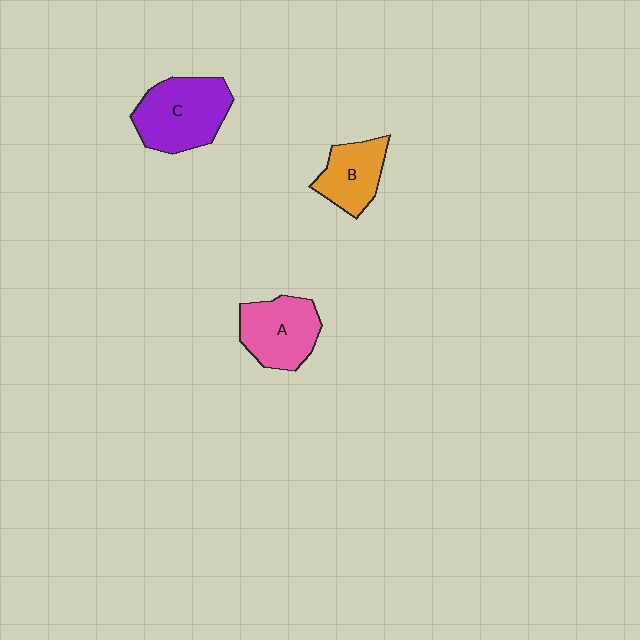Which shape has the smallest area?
Shape B (orange).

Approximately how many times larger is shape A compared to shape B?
Approximately 1.3 times.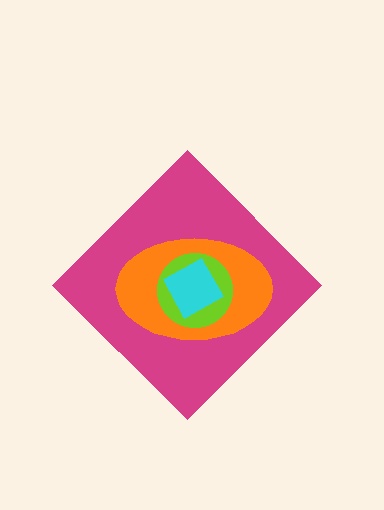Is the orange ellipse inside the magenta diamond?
Yes.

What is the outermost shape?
The magenta diamond.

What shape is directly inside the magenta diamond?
The orange ellipse.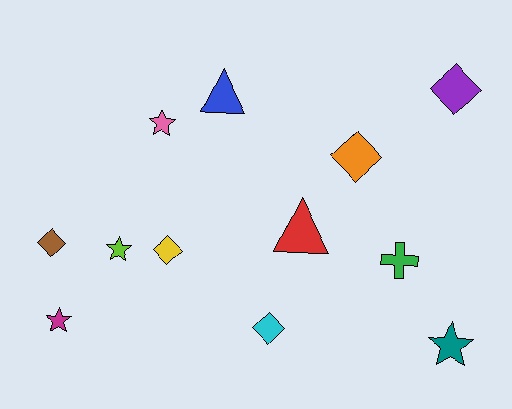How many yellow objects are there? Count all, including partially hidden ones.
There is 1 yellow object.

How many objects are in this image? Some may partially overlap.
There are 12 objects.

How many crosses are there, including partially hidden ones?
There is 1 cross.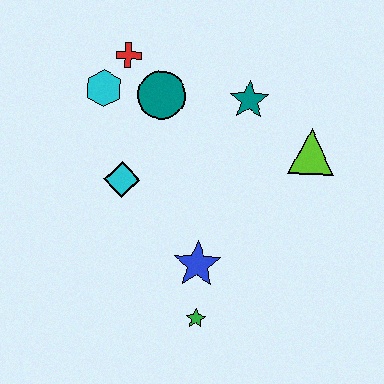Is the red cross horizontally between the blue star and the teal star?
No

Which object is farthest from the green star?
The red cross is farthest from the green star.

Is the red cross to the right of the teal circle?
No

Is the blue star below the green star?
No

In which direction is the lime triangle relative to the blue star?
The lime triangle is above the blue star.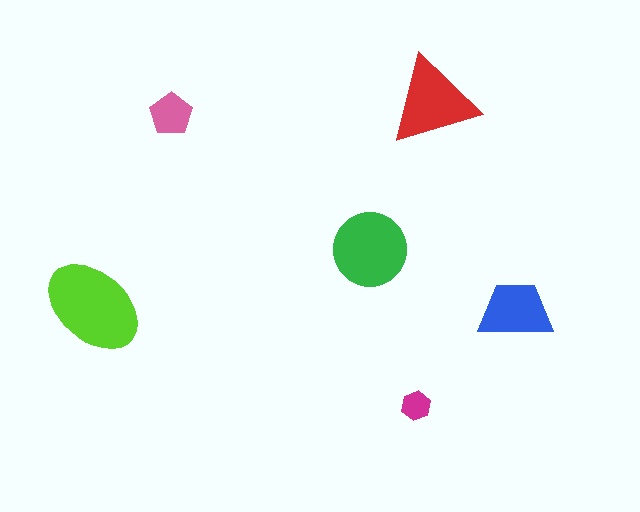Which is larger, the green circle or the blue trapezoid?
The green circle.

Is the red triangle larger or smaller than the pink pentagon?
Larger.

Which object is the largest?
The lime ellipse.